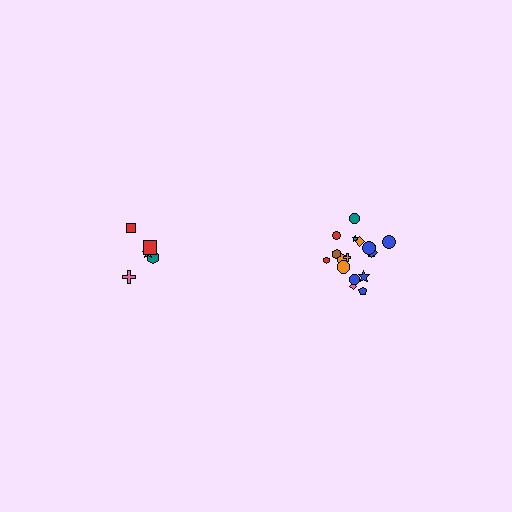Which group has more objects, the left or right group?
The right group.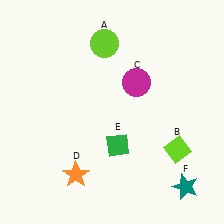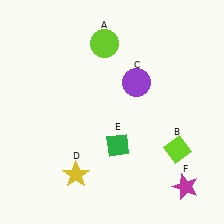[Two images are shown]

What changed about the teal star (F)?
In Image 1, F is teal. In Image 2, it changed to magenta.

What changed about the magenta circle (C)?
In Image 1, C is magenta. In Image 2, it changed to purple.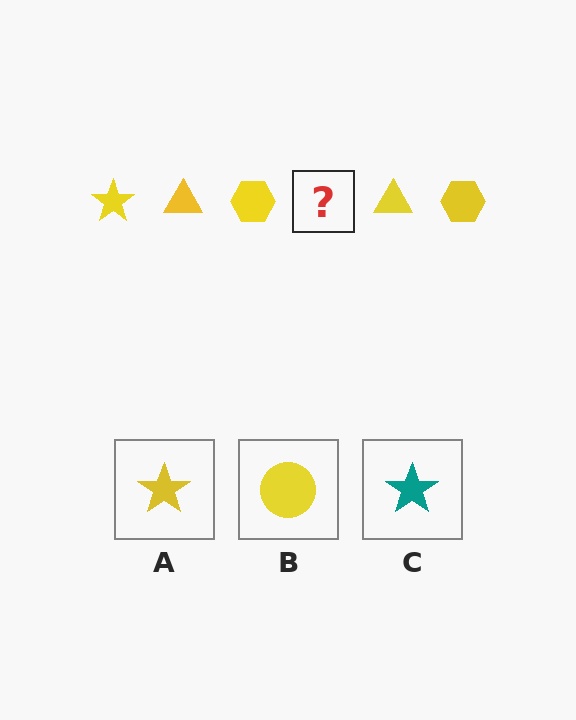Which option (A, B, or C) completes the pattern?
A.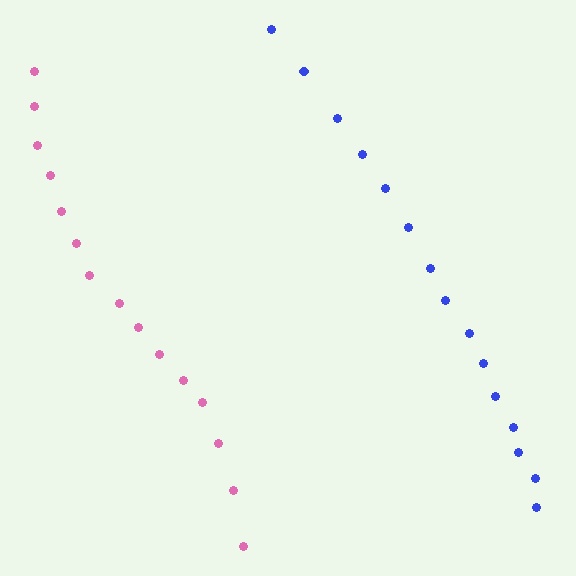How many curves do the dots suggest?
There are 2 distinct paths.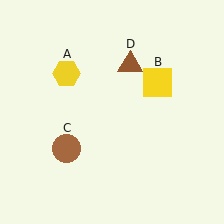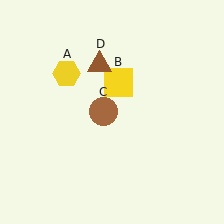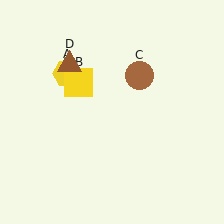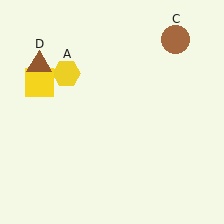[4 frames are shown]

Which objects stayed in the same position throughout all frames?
Yellow hexagon (object A) remained stationary.